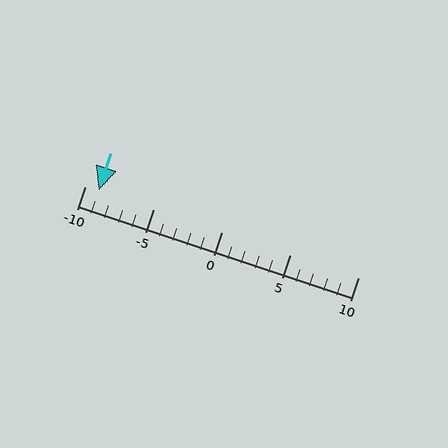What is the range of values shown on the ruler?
The ruler shows values from -10 to 10.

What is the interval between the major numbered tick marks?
The major tick marks are spaced 5 units apart.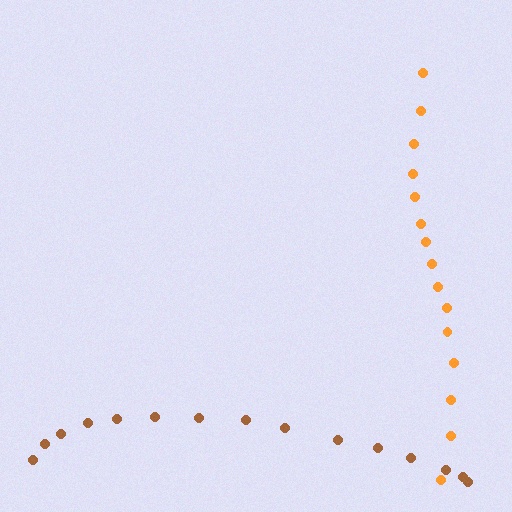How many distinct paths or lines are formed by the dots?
There are 2 distinct paths.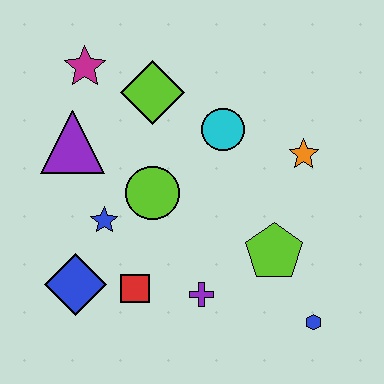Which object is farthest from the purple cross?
The magenta star is farthest from the purple cross.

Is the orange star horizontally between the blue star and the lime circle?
No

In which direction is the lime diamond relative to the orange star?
The lime diamond is to the left of the orange star.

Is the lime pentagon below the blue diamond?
No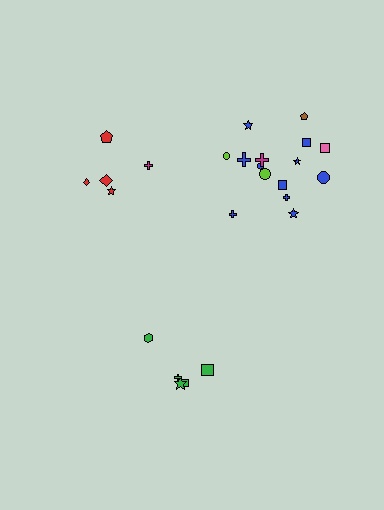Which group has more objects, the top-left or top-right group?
The top-right group.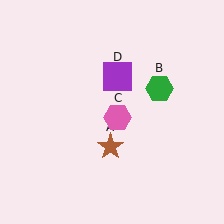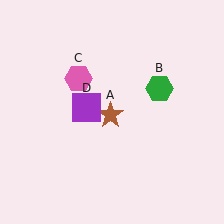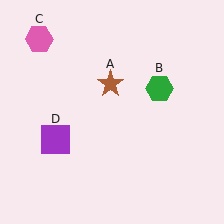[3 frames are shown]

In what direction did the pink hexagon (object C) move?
The pink hexagon (object C) moved up and to the left.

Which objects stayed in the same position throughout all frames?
Green hexagon (object B) remained stationary.